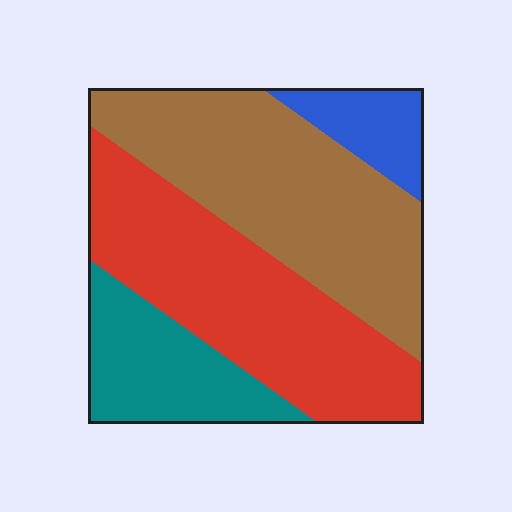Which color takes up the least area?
Blue, at roughly 10%.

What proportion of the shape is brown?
Brown takes up about three eighths (3/8) of the shape.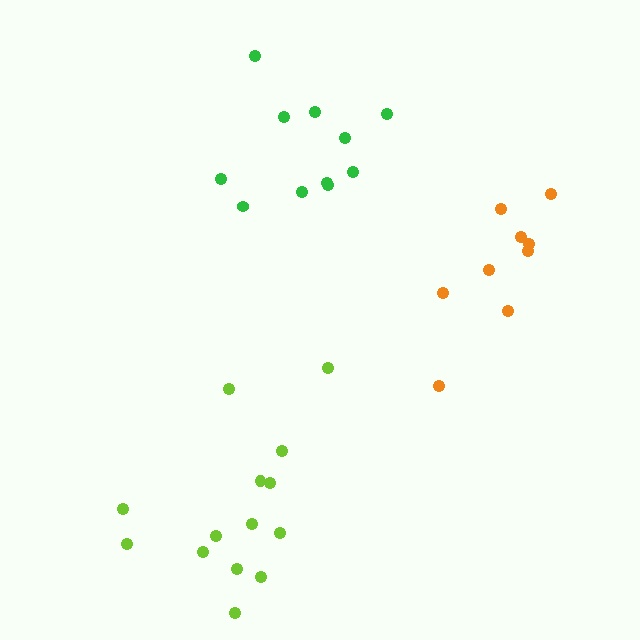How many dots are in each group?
Group 1: 11 dots, Group 2: 14 dots, Group 3: 9 dots (34 total).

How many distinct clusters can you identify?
There are 3 distinct clusters.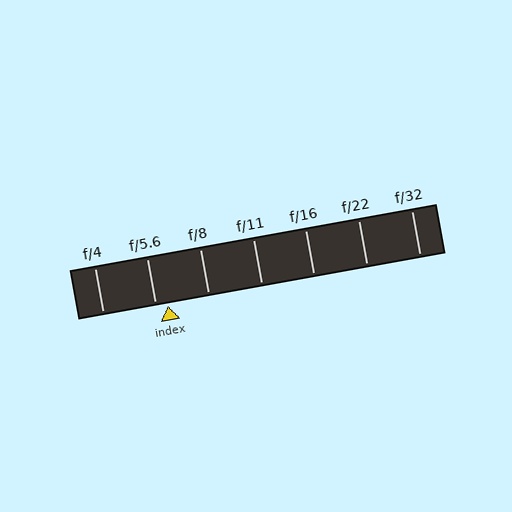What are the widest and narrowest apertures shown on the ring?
The widest aperture shown is f/4 and the narrowest is f/32.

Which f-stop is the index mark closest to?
The index mark is closest to f/5.6.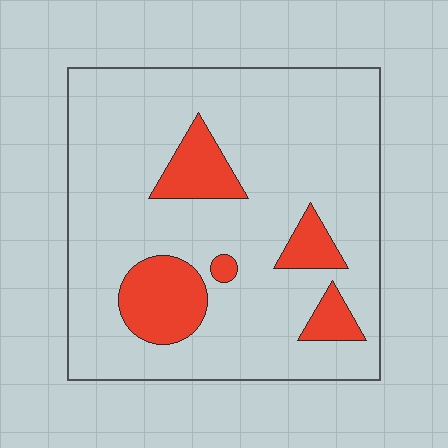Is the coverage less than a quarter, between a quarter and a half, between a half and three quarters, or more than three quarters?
Less than a quarter.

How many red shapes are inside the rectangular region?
5.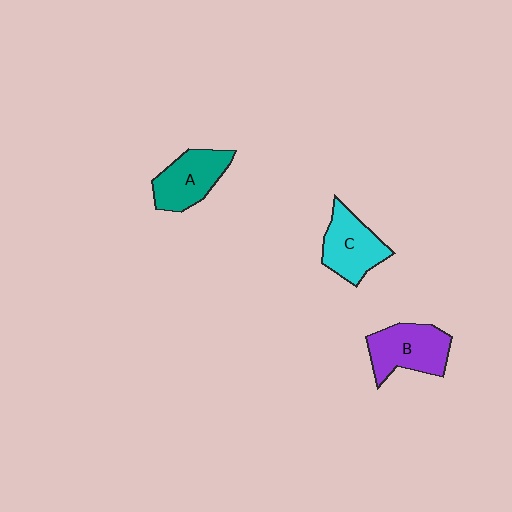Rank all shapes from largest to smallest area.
From largest to smallest: B (purple), C (cyan), A (teal).